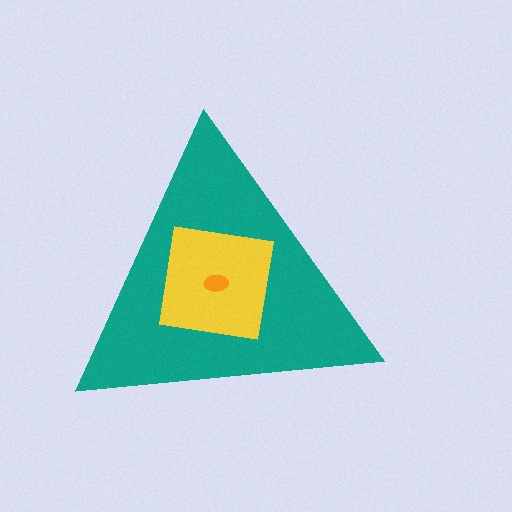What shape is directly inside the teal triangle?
The yellow square.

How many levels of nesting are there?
3.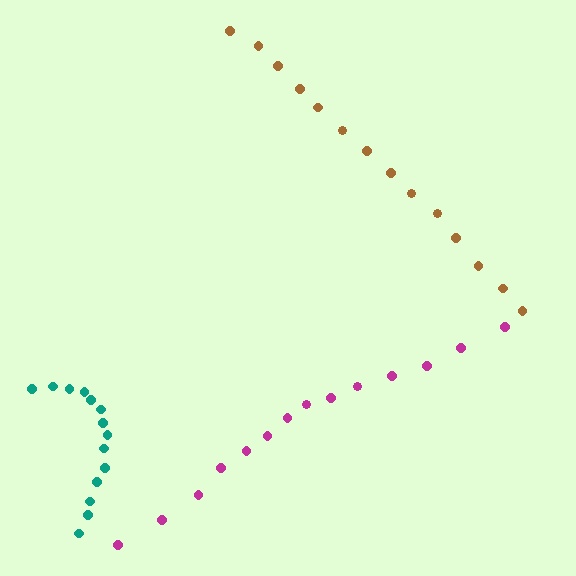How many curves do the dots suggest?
There are 3 distinct paths.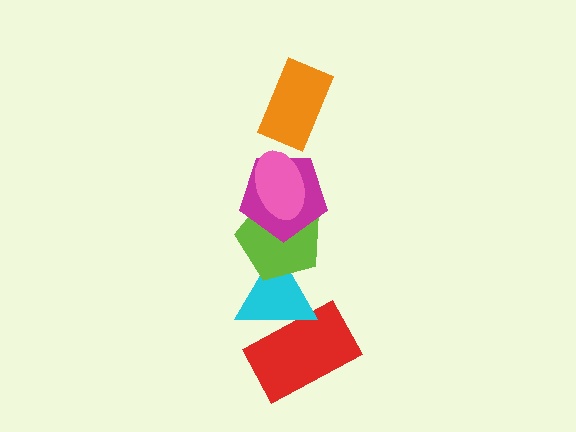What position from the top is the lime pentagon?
The lime pentagon is 4th from the top.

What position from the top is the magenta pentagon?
The magenta pentagon is 3rd from the top.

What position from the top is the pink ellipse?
The pink ellipse is 2nd from the top.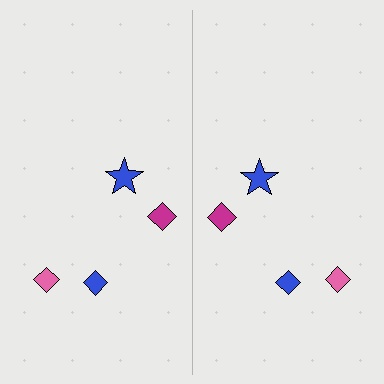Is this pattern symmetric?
Yes, this pattern has bilateral (reflection) symmetry.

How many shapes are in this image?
There are 8 shapes in this image.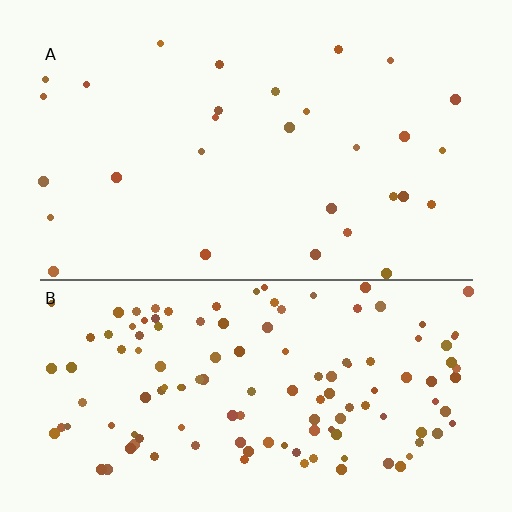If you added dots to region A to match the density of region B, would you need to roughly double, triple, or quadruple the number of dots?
Approximately quadruple.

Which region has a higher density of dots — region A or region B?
B (the bottom).